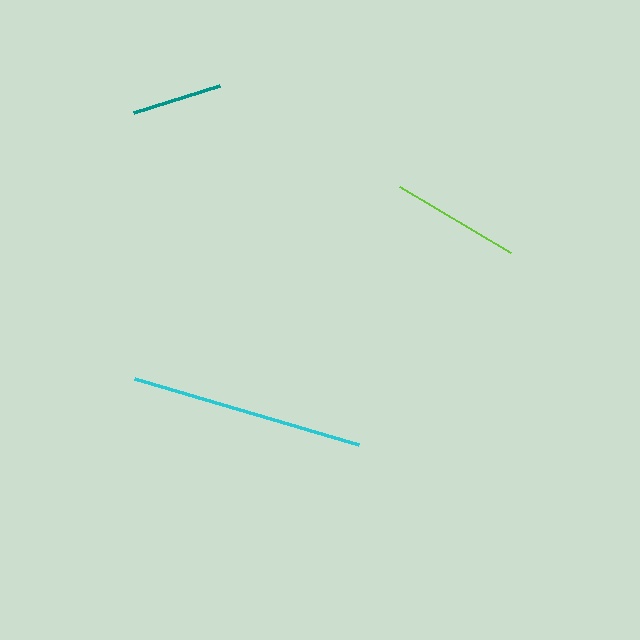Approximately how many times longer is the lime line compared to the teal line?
The lime line is approximately 1.4 times the length of the teal line.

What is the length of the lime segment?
The lime segment is approximately 129 pixels long.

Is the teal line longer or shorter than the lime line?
The lime line is longer than the teal line.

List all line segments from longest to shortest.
From longest to shortest: cyan, lime, teal.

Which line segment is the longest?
The cyan line is the longest at approximately 233 pixels.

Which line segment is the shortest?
The teal line is the shortest at approximately 90 pixels.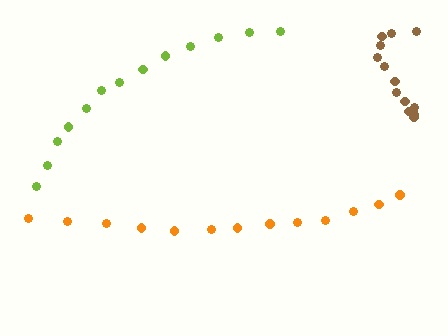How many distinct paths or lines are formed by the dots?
There are 3 distinct paths.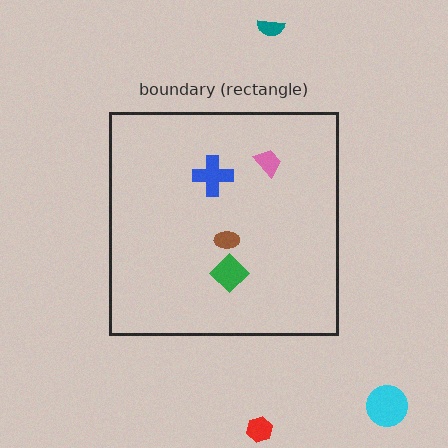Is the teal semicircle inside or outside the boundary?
Outside.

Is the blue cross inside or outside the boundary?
Inside.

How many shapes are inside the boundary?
4 inside, 3 outside.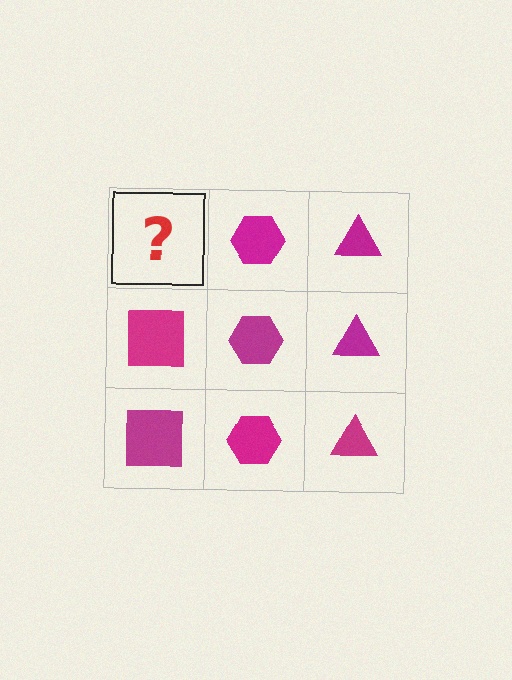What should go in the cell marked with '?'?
The missing cell should contain a magenta square.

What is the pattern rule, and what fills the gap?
The rule is that each column has a consistent shape. The gap should be filled with a magenta square.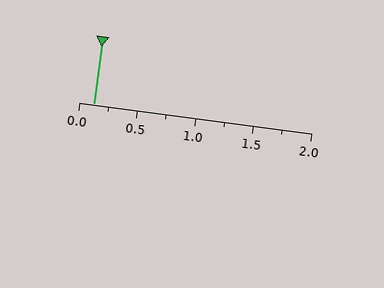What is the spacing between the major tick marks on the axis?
The major ticks are spaced 0.5 apart.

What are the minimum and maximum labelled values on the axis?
The axis runs from 0.0 to 2.0.